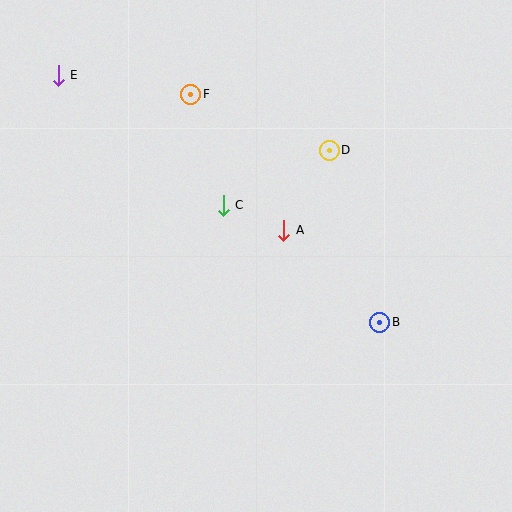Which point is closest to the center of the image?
Point A at (284, 230) is closest to the center.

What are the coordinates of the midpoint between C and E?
The midpoint between C and E is at (141, 140).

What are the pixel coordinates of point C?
Point C is at (223, 205).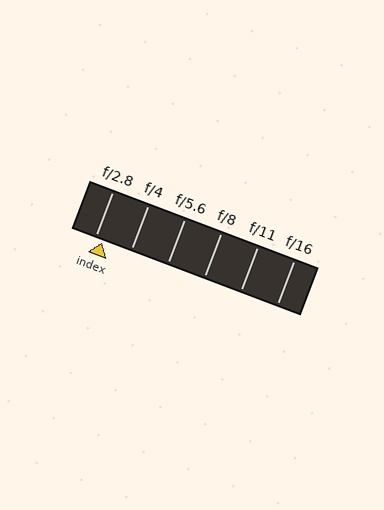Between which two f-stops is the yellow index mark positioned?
The index mark is between f/2.8 and f/4.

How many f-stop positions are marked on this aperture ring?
There are 6 f-stop positions marked.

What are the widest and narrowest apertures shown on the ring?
The widest aperture shown is f/2.8 and the narrowest is f/16.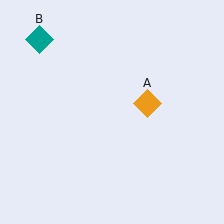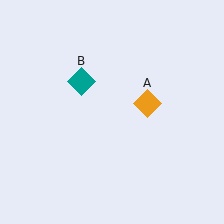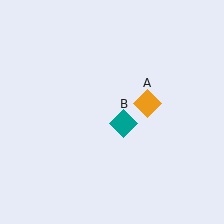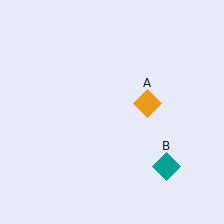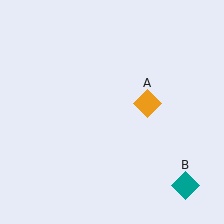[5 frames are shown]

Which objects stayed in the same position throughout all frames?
Orange diamond (object A) remained stationary.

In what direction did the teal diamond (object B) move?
The teal diamond (object B) moved down and to the right.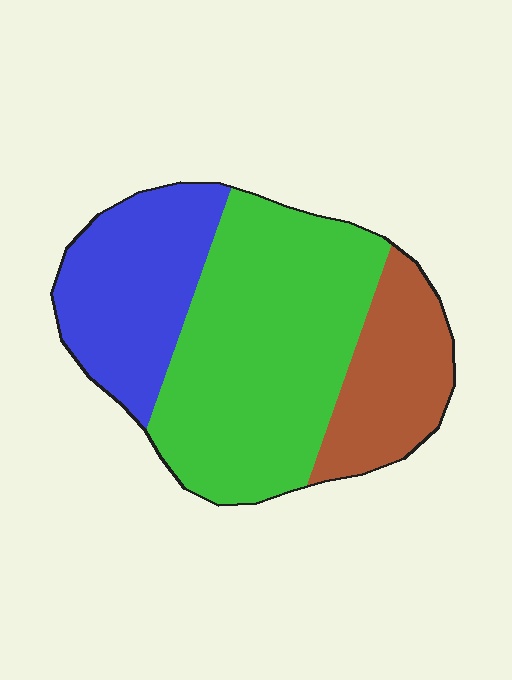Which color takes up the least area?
Brown, at roughly 20%.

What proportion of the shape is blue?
Blue takes up between a quarter and a half of the shape.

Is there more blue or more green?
Green.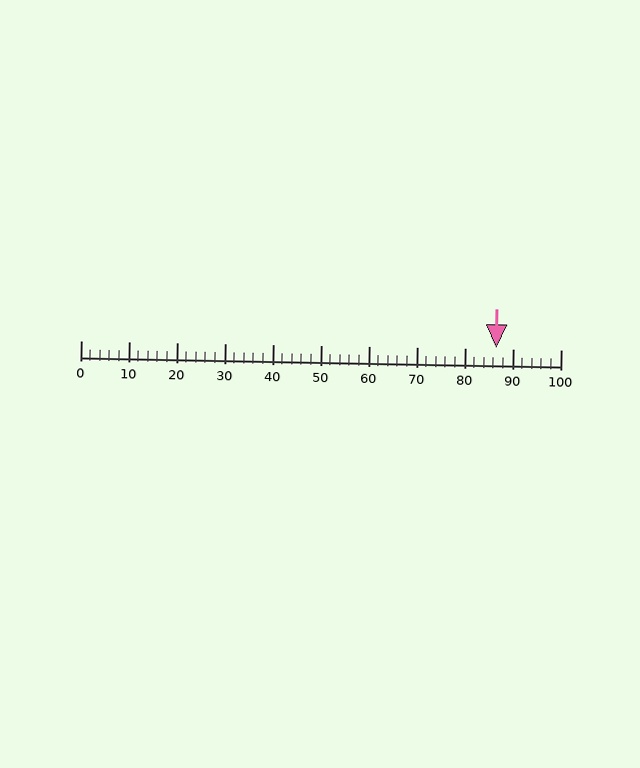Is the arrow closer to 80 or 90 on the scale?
The arrow is closer to 90.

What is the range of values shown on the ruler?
The ruler shows values from 0 to 100.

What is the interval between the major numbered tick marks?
The major tick marks are spaced 10 units apart.